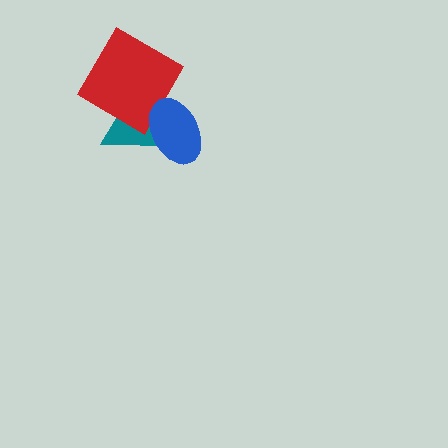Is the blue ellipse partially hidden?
No, no other shape covers it.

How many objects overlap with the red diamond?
1 object overlaps with the red diamond.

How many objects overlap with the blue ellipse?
1 object overlaps with the blue ellipse.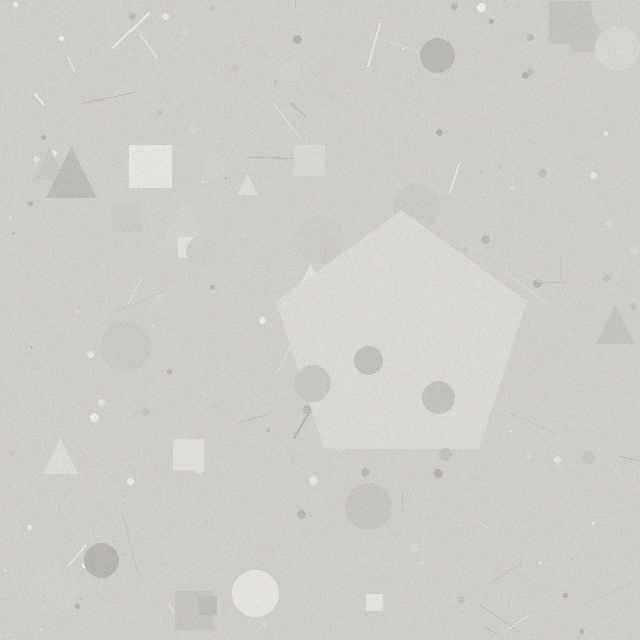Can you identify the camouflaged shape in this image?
The camouflaged shape is a pentagon.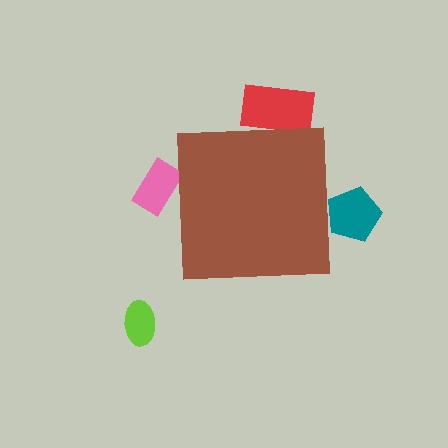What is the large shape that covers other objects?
A brown square.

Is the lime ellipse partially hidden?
No, the lime ellipse is fully visible.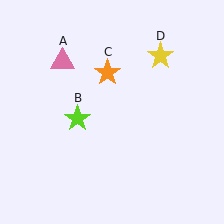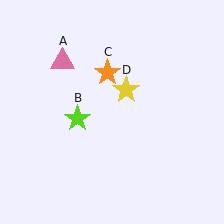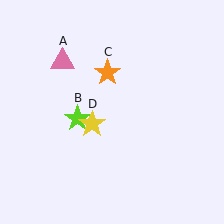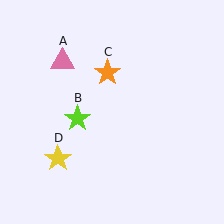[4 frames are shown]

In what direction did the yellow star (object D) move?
The yellow star (object D) moved down and to the left.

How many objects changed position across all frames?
1 object changed position: yellow star (object D).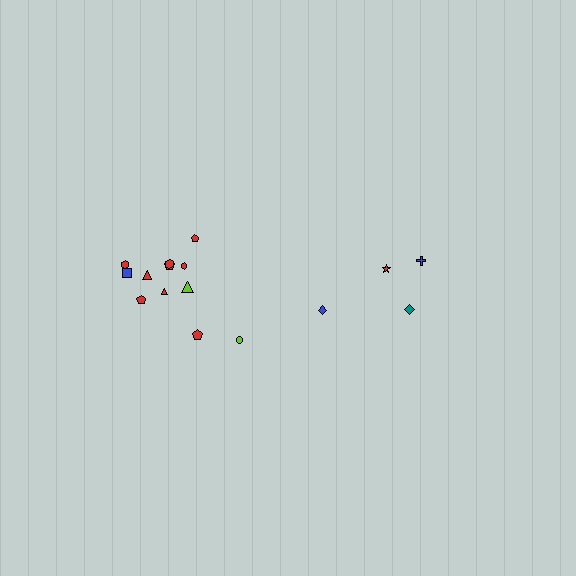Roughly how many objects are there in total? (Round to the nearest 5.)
Roughly 15 objects in total.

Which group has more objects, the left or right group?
The left group.